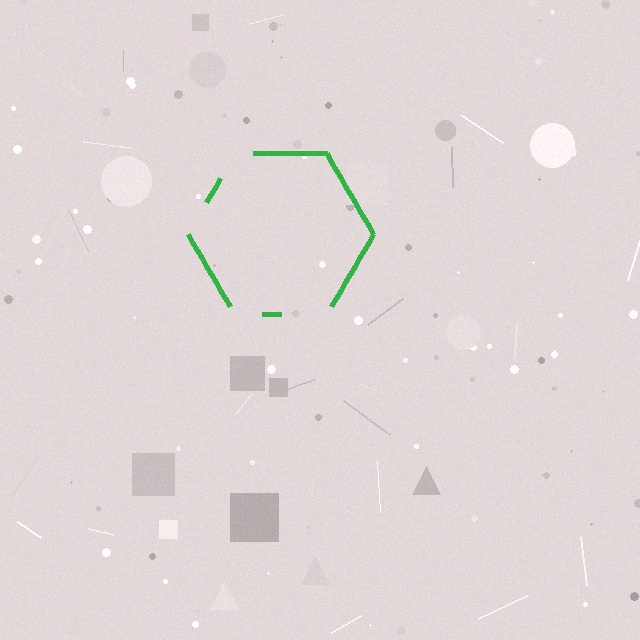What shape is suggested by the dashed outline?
The dashed outline suggests a hexagon.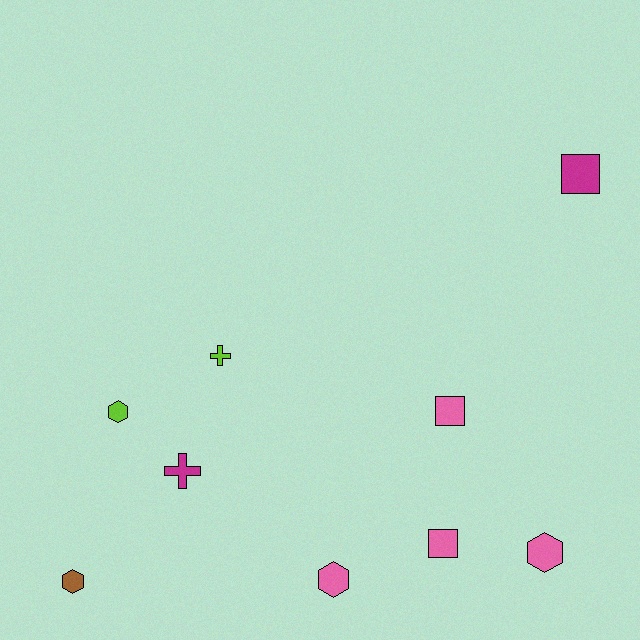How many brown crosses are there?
There are no brown crosses.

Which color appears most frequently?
Pink, with 4 objects.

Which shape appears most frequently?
Hexagon, with 4 objects.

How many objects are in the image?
There are 9 objects.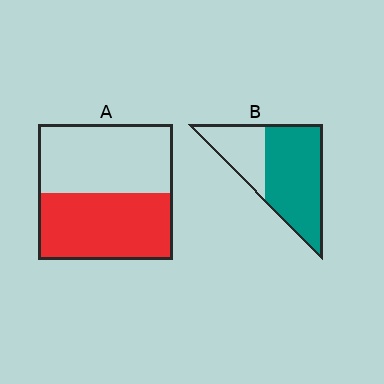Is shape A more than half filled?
Roughly half.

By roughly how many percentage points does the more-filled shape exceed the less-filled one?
By roughly 20 percentage points (B over A).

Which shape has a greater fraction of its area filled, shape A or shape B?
Shape B.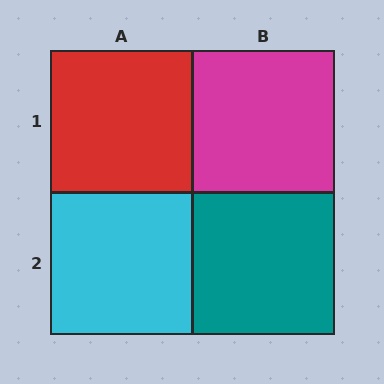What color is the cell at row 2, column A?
Cyan.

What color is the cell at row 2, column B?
Teal.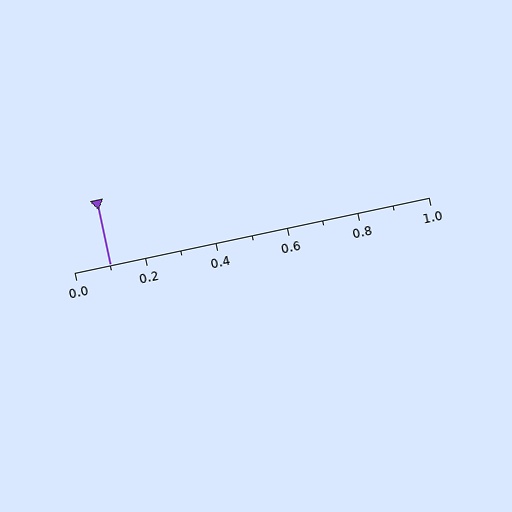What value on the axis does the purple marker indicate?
The marker indicates approximately 0.1.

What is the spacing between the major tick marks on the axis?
The major ticks are spaced 0.2 apart.